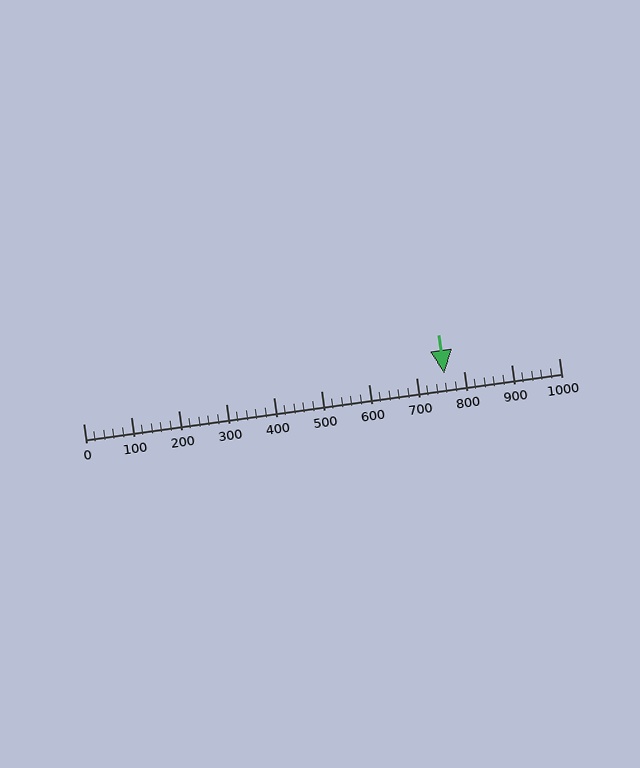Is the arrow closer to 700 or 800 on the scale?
The arrow is closer to 800.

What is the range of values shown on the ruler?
The ruler shows values from 0 to 1000.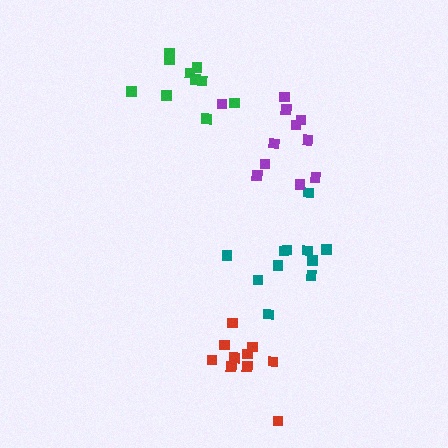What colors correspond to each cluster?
The clusters are colored: teal, green, red, purple.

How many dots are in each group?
Group 1: 11 dots, Group 2: 10 dots, Group 3: 10 dots, Group 4: 11 dots (42 total).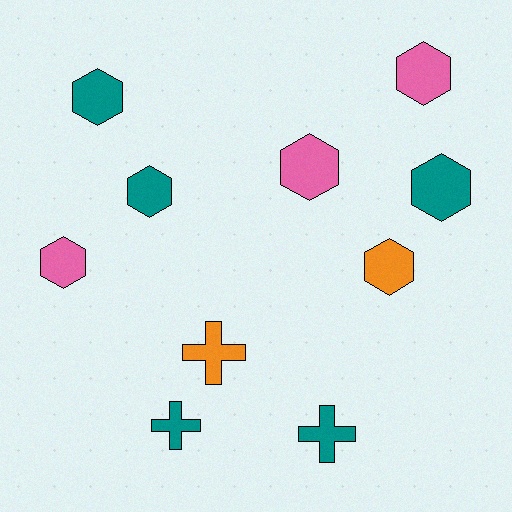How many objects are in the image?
There are 10 objects.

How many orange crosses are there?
There is 1 orange cross.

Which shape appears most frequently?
Hexagon, with 7 objects.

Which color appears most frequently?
Teal, with 5 objects.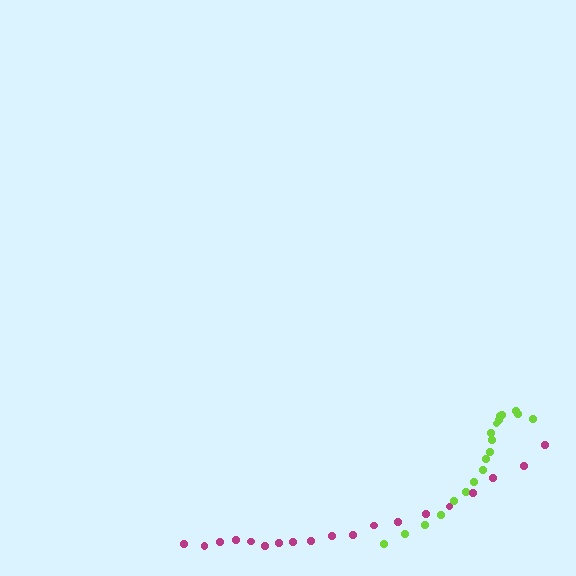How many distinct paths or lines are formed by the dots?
There are 2 distinct paths.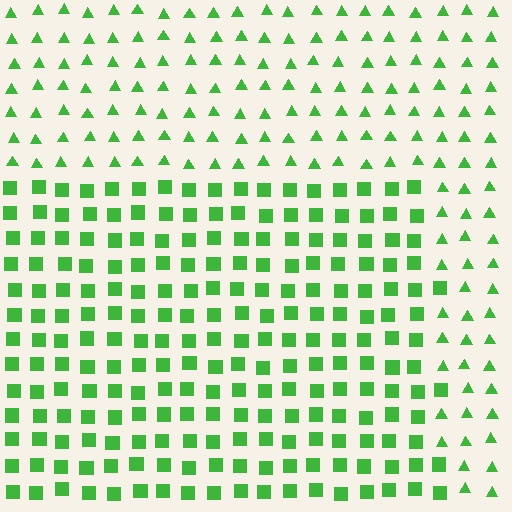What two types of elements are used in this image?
The image uses squares inside the rectangle region and triangles outside it.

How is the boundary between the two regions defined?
The boundary is defined by a change in element shape: squares inside vs. triangles outside. All elements share the same color and spacing.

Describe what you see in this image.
The image is filled with small green elements arranged in a uniform grid. A rectangle-shaped region contains squares, while the surrounding area contains triangles. The boundary is defined purely by the change in element shape.